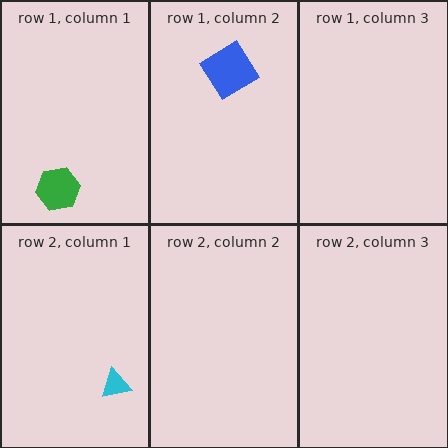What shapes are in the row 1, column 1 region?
The green hexagon.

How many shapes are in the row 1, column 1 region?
1.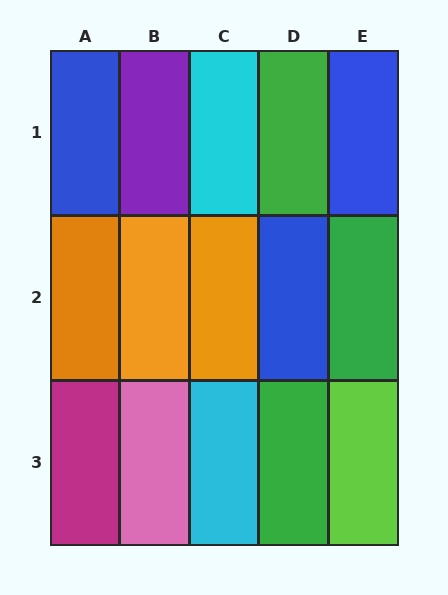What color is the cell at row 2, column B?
Orange.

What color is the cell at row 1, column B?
Purple.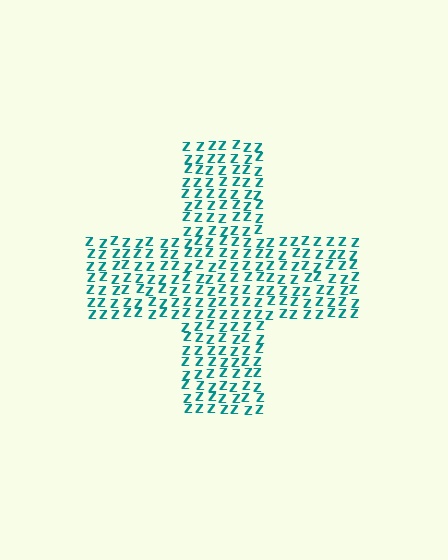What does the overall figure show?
The overall figure shows a cross.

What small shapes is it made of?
It is made of small letter Z's.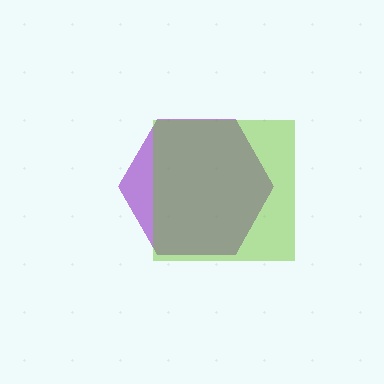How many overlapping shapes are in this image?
There are 2 overlapping shapes in the image.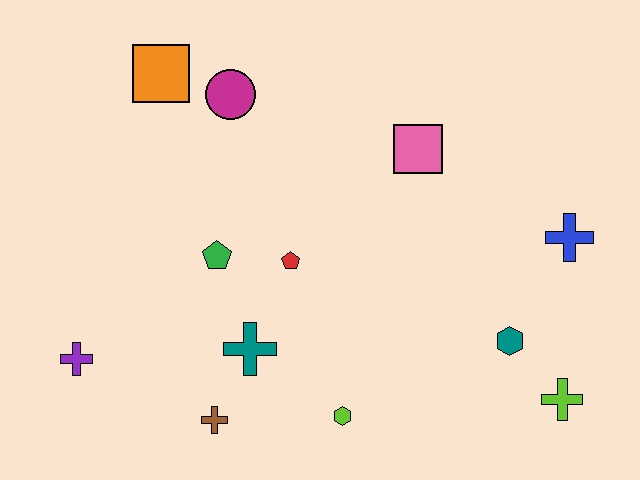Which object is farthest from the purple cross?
The blue cross is farthest from the purple cross.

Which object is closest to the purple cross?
The brown cross is closest to the purple cross.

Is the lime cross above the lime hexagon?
Yes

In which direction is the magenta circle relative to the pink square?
The magenta circle is to the left of the pink square.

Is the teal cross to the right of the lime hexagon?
No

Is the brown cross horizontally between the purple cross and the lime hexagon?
Yes